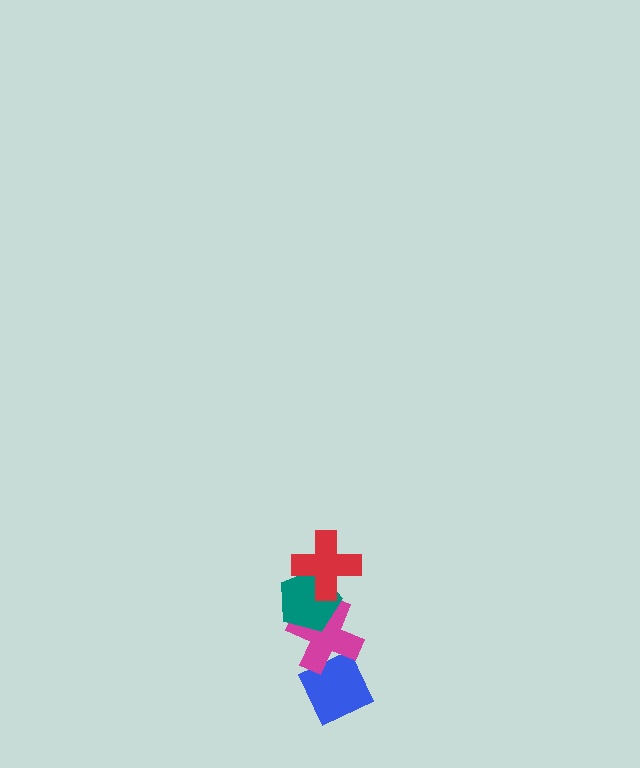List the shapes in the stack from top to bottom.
From top to bottom: the red cross, the teal pentagon, the magenta cross, the blue diamond.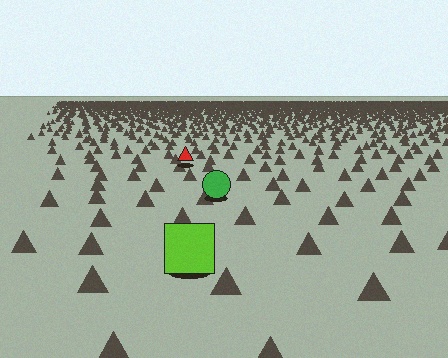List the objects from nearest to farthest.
From nearest to farthest: the lime square, the green circle, the red triangle.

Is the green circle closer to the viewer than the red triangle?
Yes. The green circle is closer — you can tell from the texture gradient: the ground texture is coarser near it.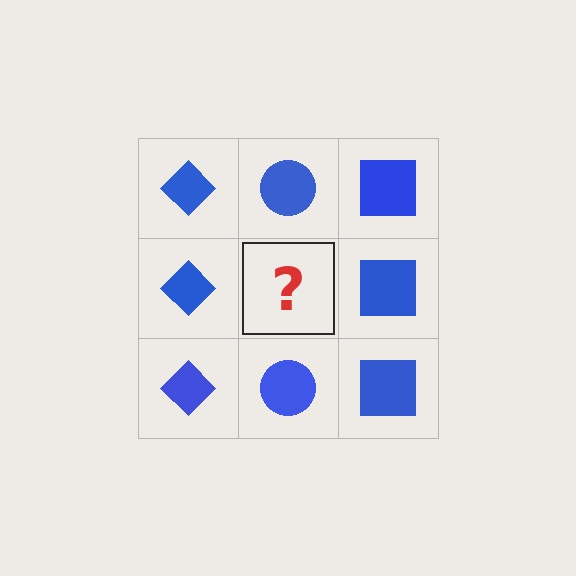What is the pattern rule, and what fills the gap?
The rule is that each column has a consistent shape. The gap should be filled with a blue circle.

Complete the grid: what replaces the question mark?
The question mark should be replaced with a blue circle.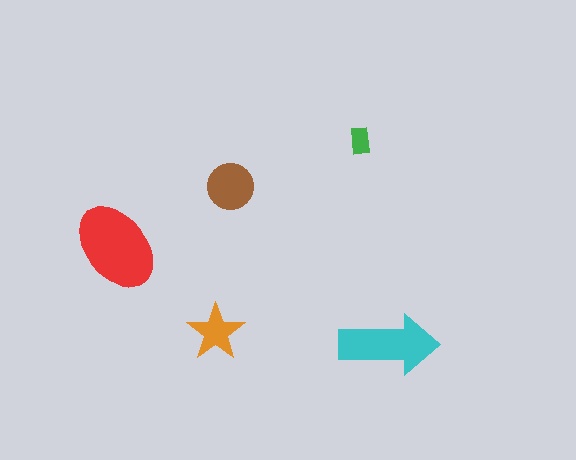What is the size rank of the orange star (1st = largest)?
4th.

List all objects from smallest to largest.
The green rectangle, the orange star, the brown circle, the cyan arrow, the red ellipse.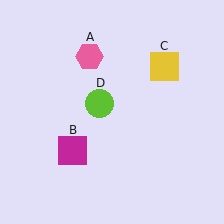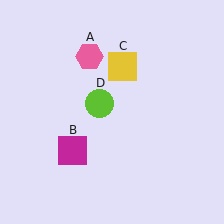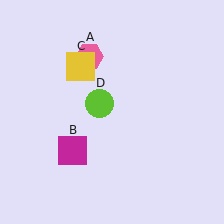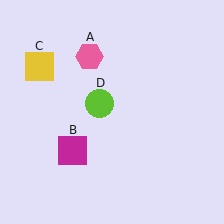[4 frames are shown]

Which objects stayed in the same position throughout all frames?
Pink hexagon (object A) and magenta square (object B) and lime circle (object D) remained stationary.